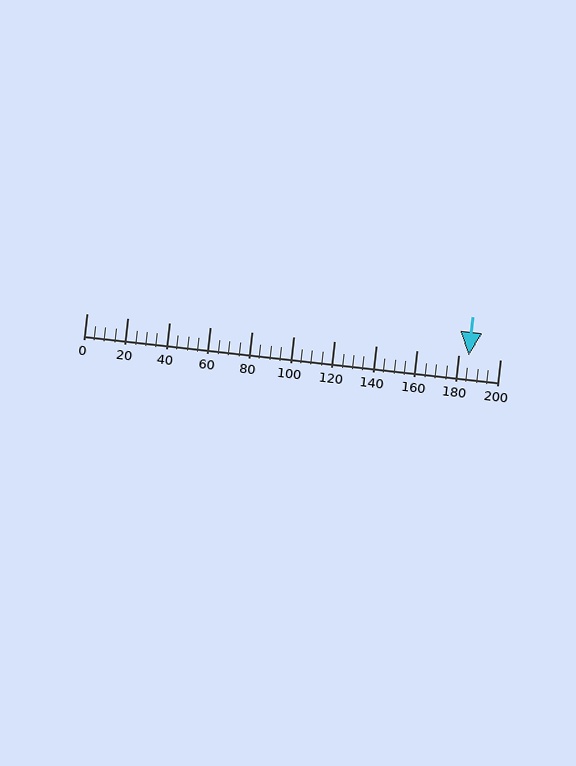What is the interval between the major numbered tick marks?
The major tick marks are spaced 20 units apart.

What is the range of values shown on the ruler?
The ruler shows values from 0 to 200.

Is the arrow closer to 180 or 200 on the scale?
The arrow is closer to 180.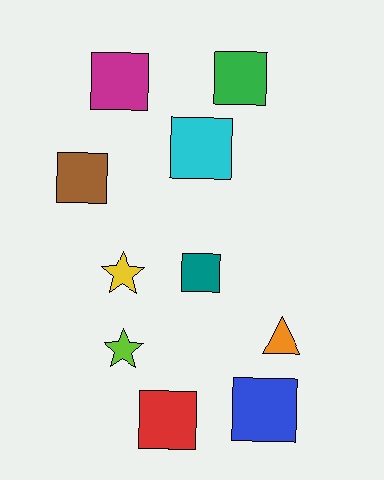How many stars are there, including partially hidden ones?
There are 2 stars.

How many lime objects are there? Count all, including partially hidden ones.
There is 1 lime object.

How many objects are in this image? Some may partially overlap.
There are 10 objects.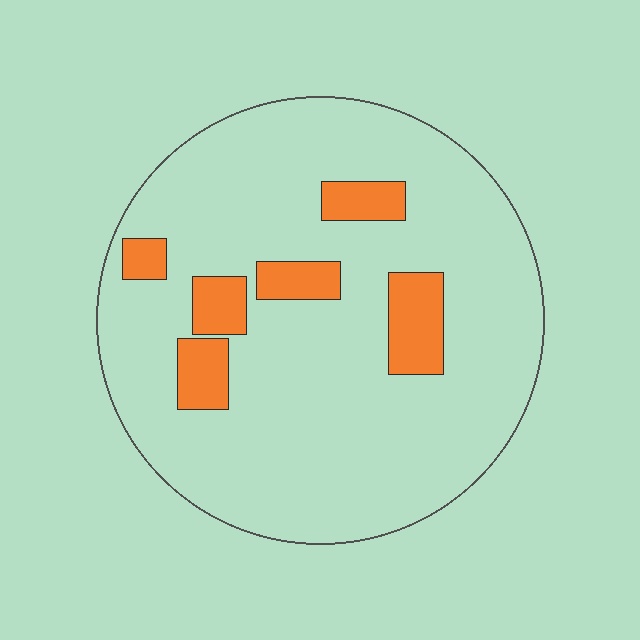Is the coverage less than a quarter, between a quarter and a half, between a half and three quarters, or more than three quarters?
Less than a quarter.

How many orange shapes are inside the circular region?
6.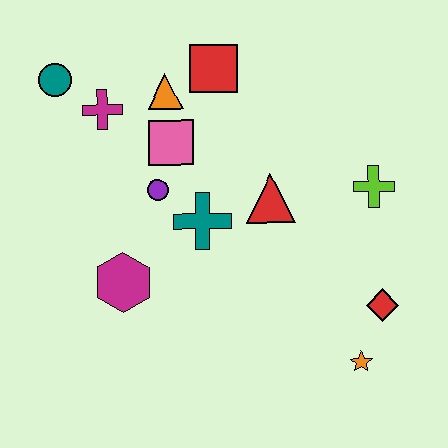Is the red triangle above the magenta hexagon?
Yes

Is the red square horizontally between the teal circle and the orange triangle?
No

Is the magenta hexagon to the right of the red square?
No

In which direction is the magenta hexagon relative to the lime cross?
The magenta hexagon is to the left of the lime cross.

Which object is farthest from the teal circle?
The orange star is farthest from the teal circle.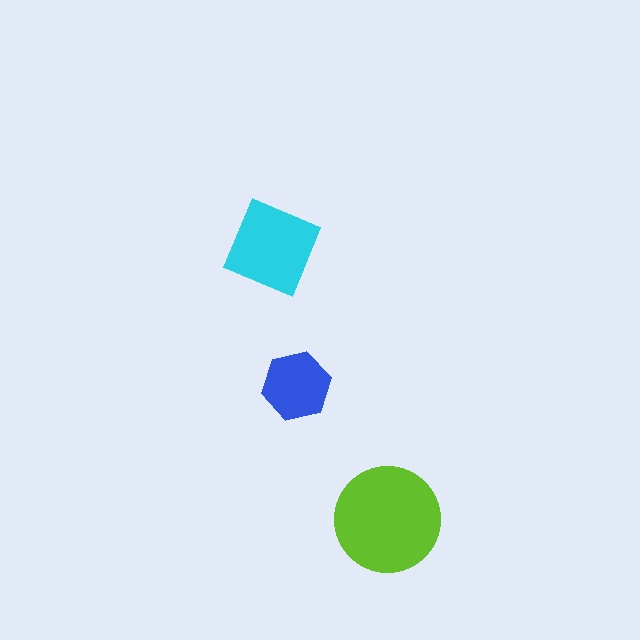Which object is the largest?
The lime circle.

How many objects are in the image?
There are 3 objects in the image.